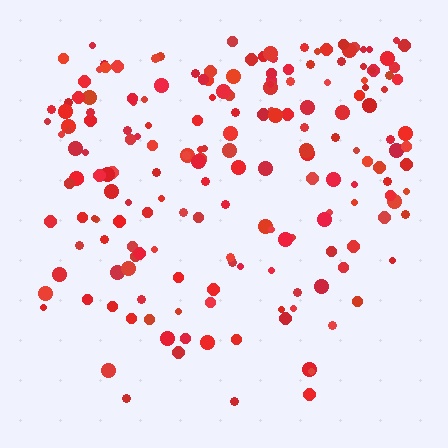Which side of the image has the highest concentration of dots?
The top.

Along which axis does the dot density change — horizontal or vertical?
Vertical.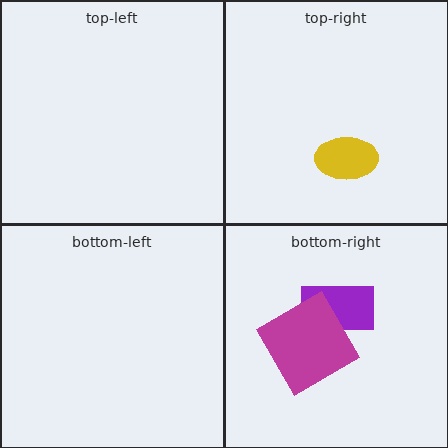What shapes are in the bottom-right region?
The purple rectangle, the magenta diamond.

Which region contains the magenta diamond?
The bottom-right region.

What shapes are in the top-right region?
The yellow ellipse.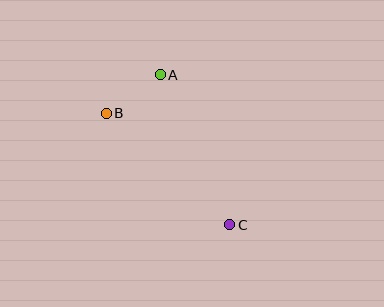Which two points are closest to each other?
Points A and B are closest to each other.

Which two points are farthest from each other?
Points B and C are farthest from each other.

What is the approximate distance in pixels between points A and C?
The distance between A and C is approximately 166 pixels.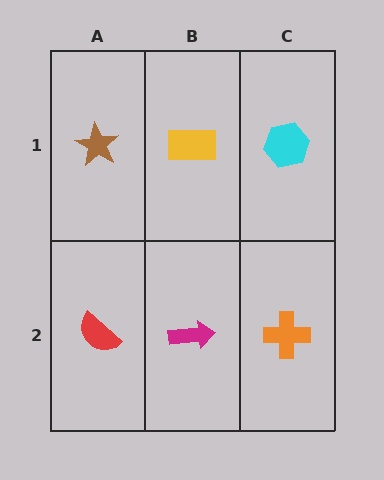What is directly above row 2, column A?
A brown star.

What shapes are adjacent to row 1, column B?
A magenta arrow (row 2, column B), a brown star (row 1, column A), a cyan hexagon (row 1, column C).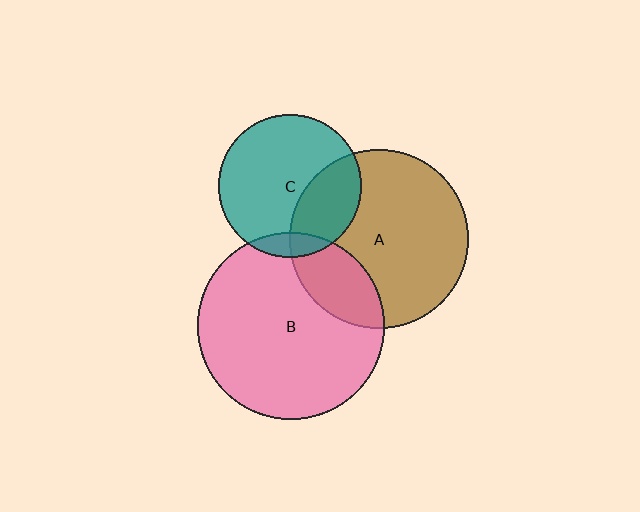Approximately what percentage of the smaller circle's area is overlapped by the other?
Approximately 30%.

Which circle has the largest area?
Circle B (pink).